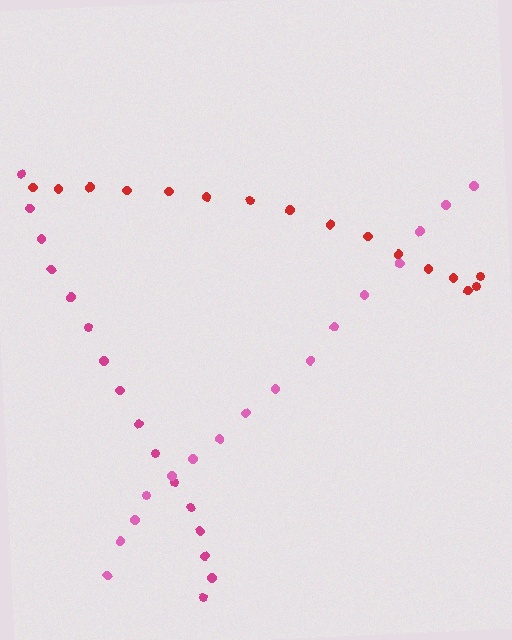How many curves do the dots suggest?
There are 3 distinct paths.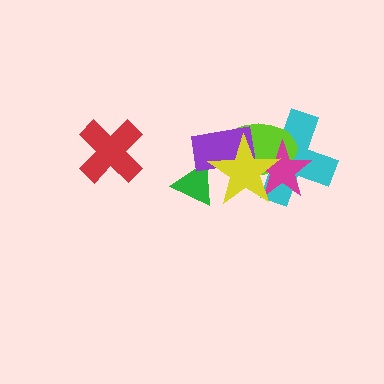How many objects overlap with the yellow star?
5 objects overlap with the yellow star.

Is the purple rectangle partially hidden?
Yes, it is partially covered by another shape.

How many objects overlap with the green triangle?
2 objects overlap with the green triangle.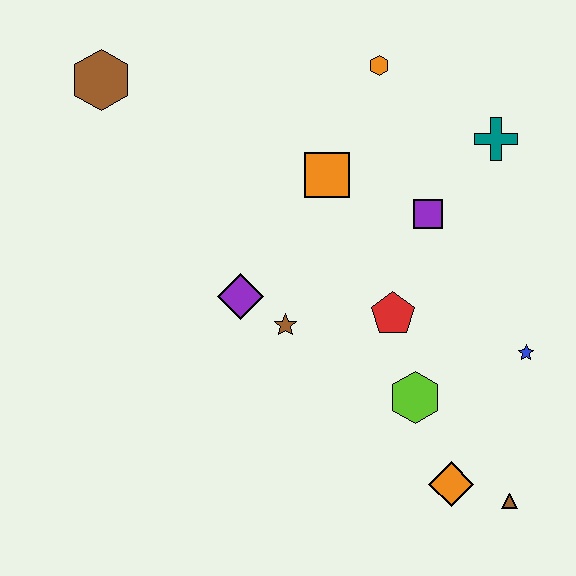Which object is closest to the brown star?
The purple diamond is closest to the brown star.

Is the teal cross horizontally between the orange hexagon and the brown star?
No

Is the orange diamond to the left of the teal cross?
Yes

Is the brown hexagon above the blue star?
Yes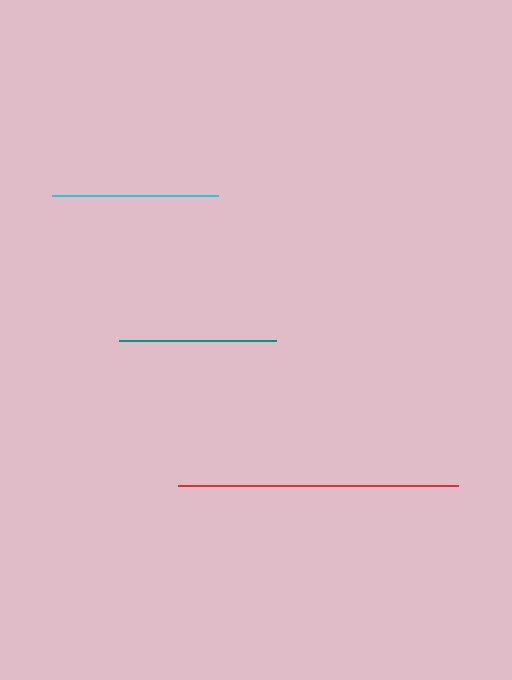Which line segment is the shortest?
The teal line is the shortest at approximately 158 pixels.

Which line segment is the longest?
The red line is the longest at approximately 280 pixels.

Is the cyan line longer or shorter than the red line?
The red line is longer than the cyan line.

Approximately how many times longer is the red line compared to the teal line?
The red line is approximately 1.8 times the length of the teal line.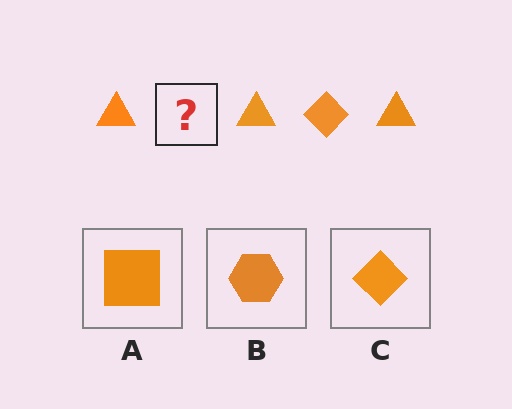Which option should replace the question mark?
Option C.